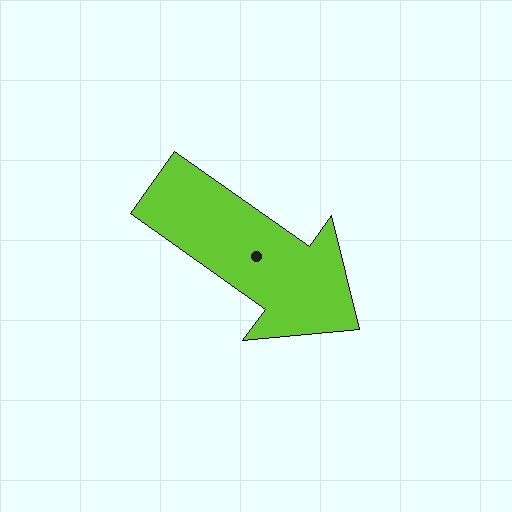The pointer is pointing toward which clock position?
Roughly 4 o'clock.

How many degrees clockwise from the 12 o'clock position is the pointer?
Approximately 125 degrees.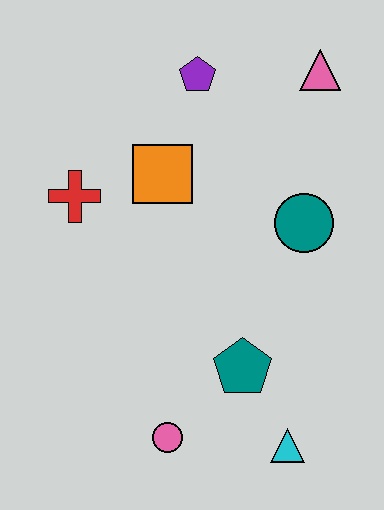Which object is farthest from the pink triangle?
The pink circle is farthest from the pink triangle.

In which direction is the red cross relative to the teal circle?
The red cross is to the left of the teal circle.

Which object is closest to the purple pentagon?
The orange square is closest to the purple pentagon.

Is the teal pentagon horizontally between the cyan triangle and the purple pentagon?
Yes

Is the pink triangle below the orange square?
No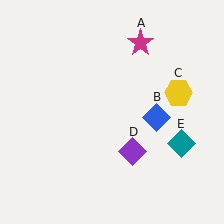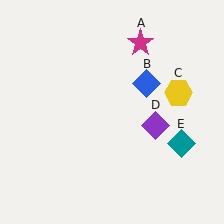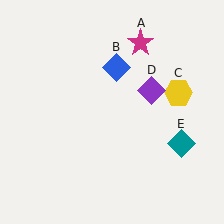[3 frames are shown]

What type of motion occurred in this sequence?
The blue diamond (object B), purple diamond (object D) rotated counterclockwise around the center of the scene.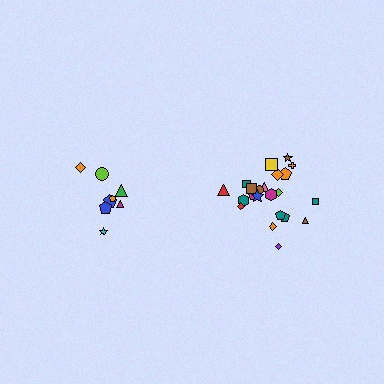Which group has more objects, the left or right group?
The right group.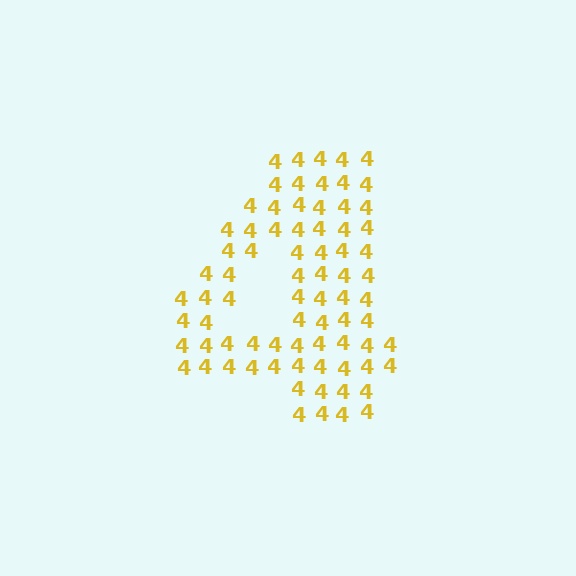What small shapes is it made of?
It is made of small digit 4's.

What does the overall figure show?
The overall figure shows the digit 4.